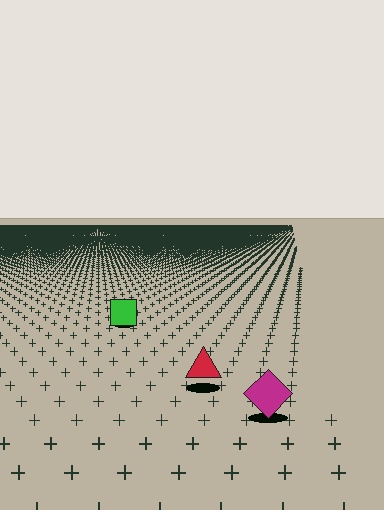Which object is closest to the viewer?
The magenta diamond is closest. The texture marks near it are larger and more spread out.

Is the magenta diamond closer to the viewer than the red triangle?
Yes. The magenta diamond is closer — you can tell from the texture gradient: the ground texture is coarser near it.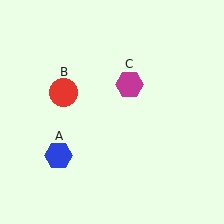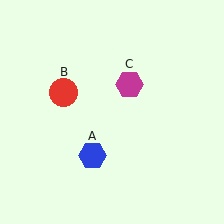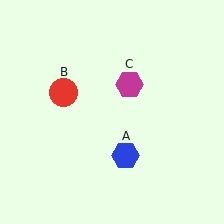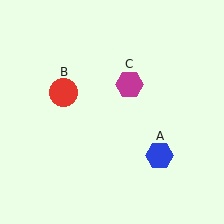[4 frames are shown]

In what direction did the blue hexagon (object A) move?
The blue hexagon (object A) moved right.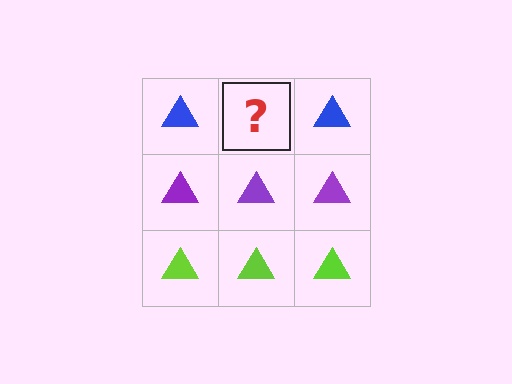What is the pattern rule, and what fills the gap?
The rule is that each row has a consistent color. The gap should be filled with a blue triangle.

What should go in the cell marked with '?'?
The missing cell should contain a blue triangle.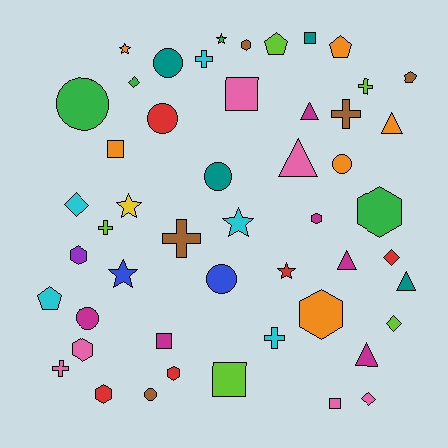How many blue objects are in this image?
There are 2 blue objects.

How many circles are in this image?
There are 8 circles.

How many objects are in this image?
There are 50 objects.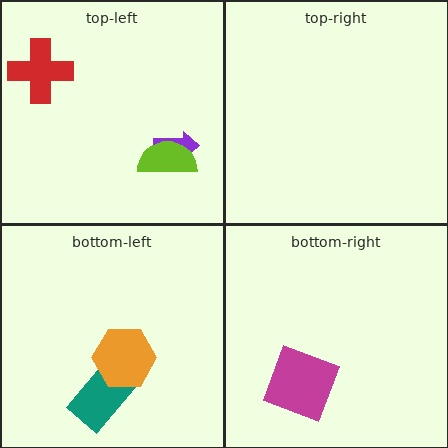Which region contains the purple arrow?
The top-left region.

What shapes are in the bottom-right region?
The magenta square.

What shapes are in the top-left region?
The purple arrow, the red cross, the lime semicircle.